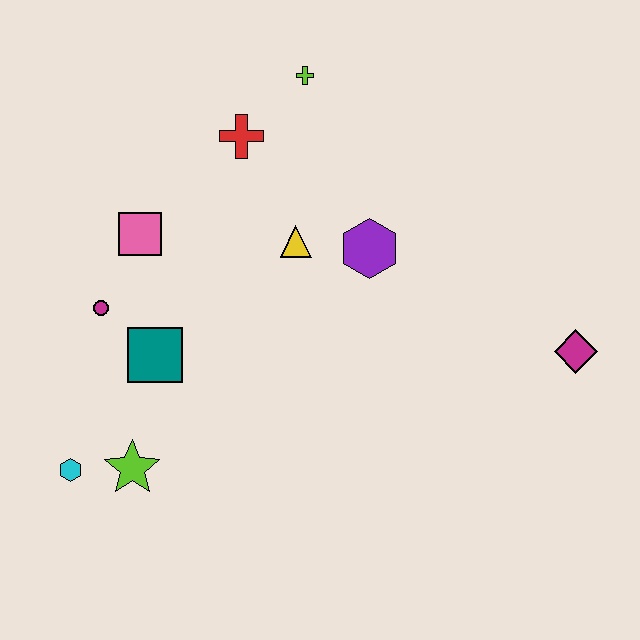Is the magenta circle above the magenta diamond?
Yes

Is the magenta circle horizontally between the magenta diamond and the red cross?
No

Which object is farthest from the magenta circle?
The magenta diamond is farthest from the magenta circle.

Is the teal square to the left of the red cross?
Yes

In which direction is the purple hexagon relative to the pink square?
The purple hexagon is to the right of the pink square.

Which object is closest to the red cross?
The lime cross is closest to the red cross.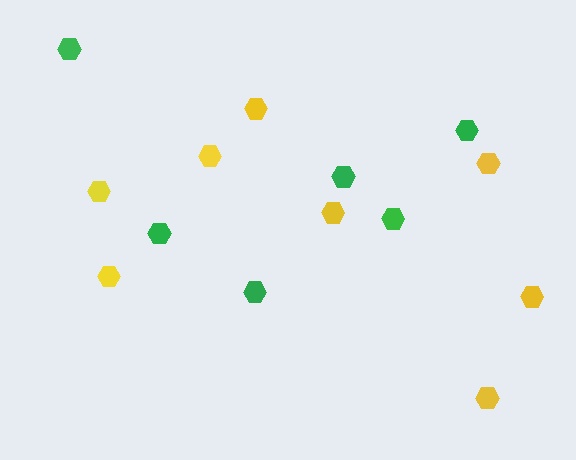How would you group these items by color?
There are 2 groups: one group of yellow hexagons (8) and one group of green hexagons (6).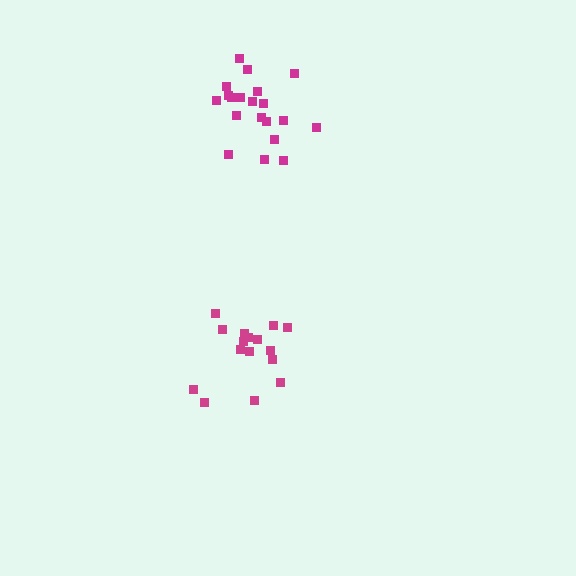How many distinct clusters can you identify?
There are 2 distinct clusters.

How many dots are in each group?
Group 1: 20 dots, Group 2: 16 dots (36 total).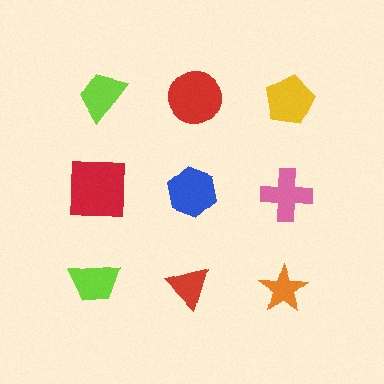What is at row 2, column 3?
A pink cross.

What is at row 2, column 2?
A blue hexagon.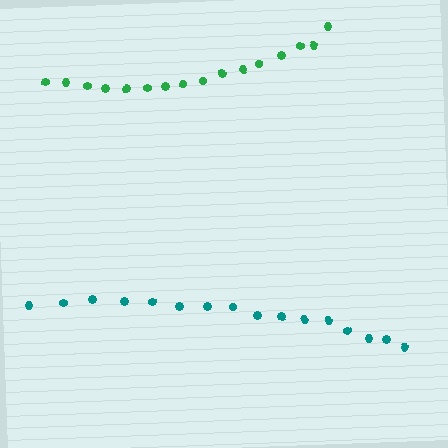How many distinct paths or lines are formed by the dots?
There are 2 distinct paths.